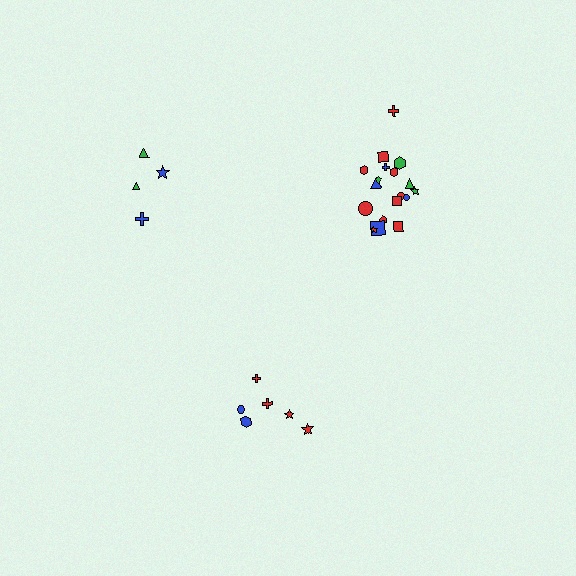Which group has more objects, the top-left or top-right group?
The top-right group.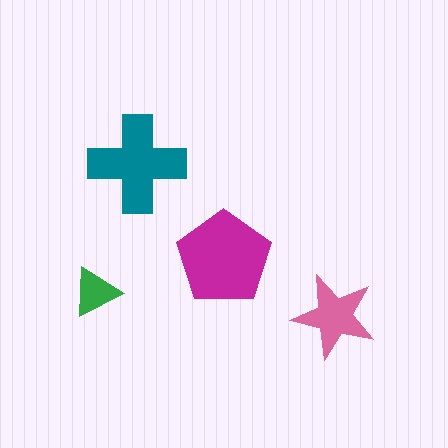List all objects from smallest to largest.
The green triangle, the pink star, the teal cross, the magenta pentagon.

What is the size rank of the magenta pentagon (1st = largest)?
1st.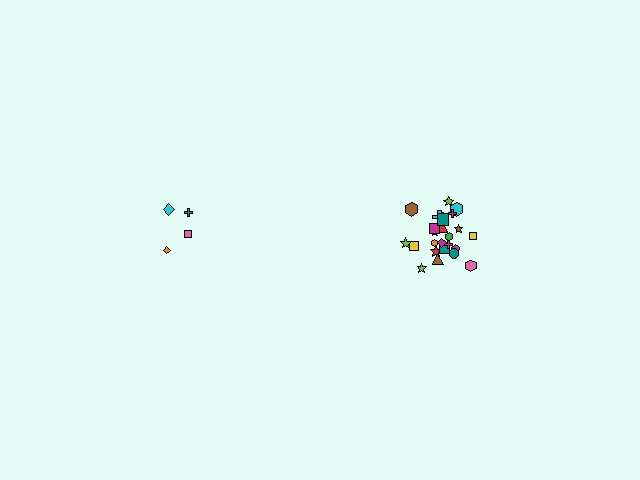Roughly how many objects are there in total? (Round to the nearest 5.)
Roughly 30 objects in total.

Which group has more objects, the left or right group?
The right group.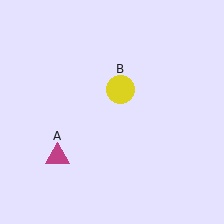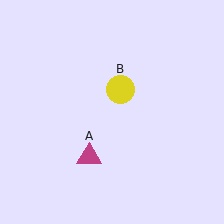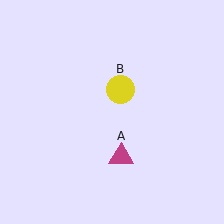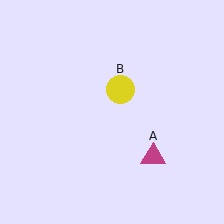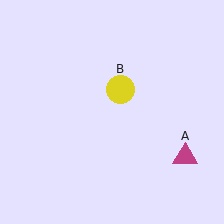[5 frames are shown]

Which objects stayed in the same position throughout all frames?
Yellow circle (object B) remained stationary.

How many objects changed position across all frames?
1 object changed position: magenta triangle (object A).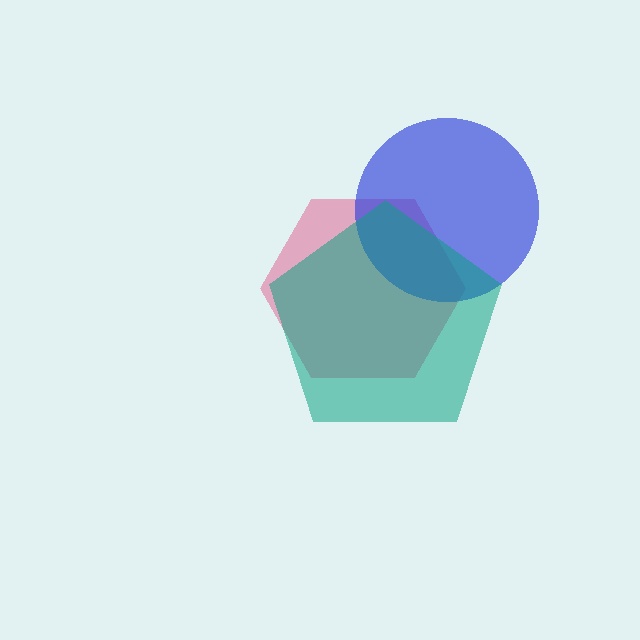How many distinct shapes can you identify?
There are 3 distinct shapes: a pink hexagon, a blue circle, a teal pentagon.